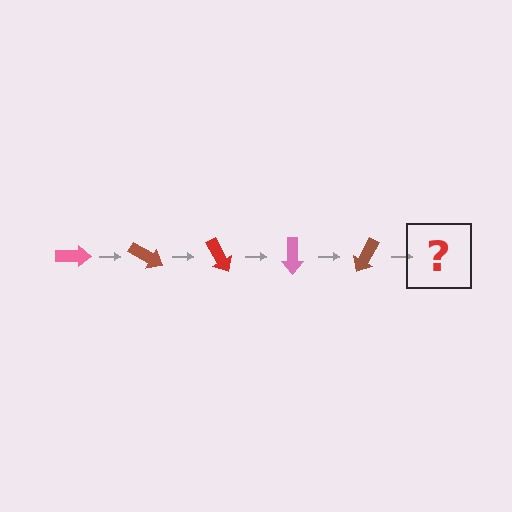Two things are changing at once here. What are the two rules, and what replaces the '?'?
The two rules are that it rotates 30 degrees each step and the color cycles through pink, brown, and red. The '?' should be a red arrow, rotated 150 degrees from the start.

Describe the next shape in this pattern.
It should be a red arrow, rotated 150 degrees from the start.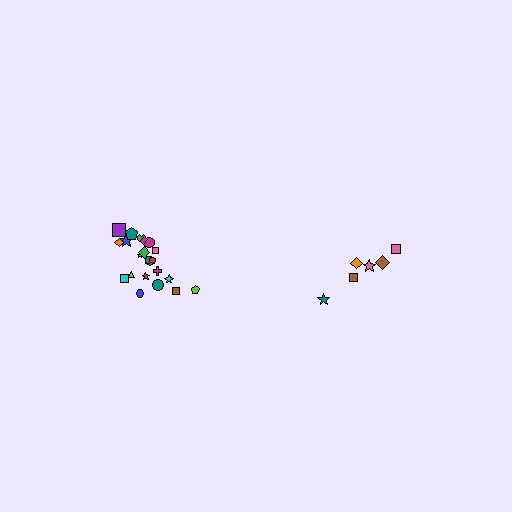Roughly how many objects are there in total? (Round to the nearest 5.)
Roughly 30 objects in total.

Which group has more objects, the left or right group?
The left group.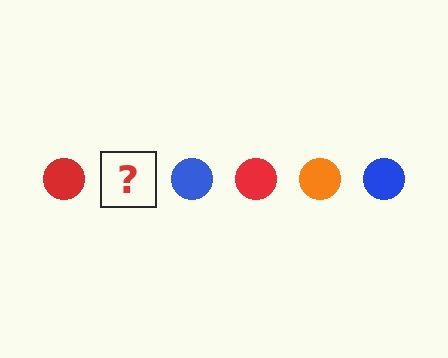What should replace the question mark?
The question mark should be replaced with an orange circle.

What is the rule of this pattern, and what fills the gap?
The rule is that the pattern cycles through red, orange, blue circles. The gap should be filled with an orange circle.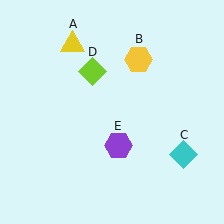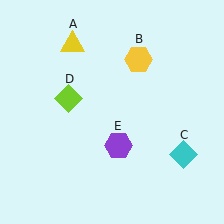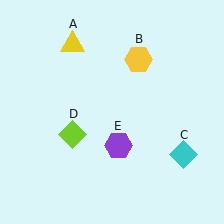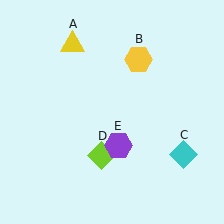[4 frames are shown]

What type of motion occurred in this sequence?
The lime diamond (object D) rotated counterclockwise around the center of the scene.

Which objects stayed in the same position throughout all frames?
Yellow triangle (object A) and yellow hexagon (object B) and cyan diamond (object C) and purple hexagon (object E) remained stationary.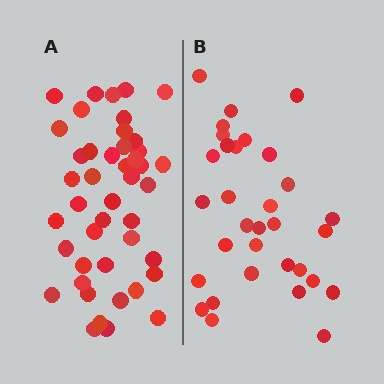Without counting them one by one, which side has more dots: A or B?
Region A (the left region) has more dots.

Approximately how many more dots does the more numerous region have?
Region A has roughly 12 or so more dots than region B.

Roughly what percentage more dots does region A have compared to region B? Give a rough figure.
About 40% more.